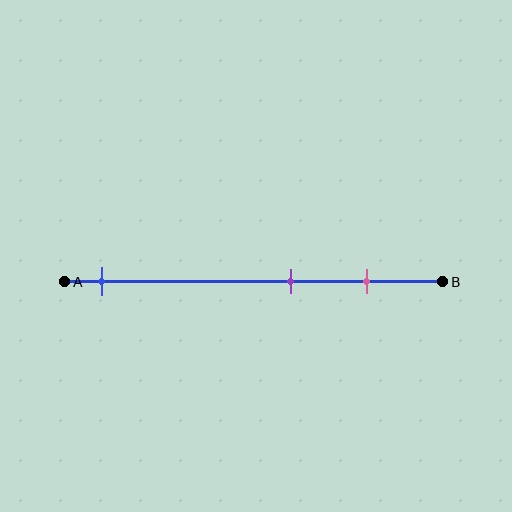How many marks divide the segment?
There are 3 marks dividing the segment.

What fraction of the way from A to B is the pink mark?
The pink mark is approximately 80% (0.8) of the way from A to B.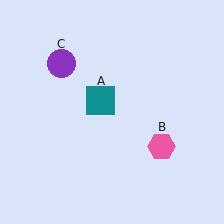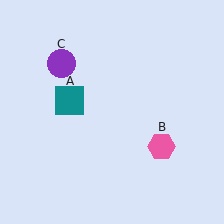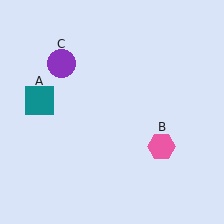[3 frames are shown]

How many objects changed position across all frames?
1 object changed position: teal square (object A).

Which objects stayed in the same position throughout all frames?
Pink hexagon (object B) and purple circle (object C) remained stationary.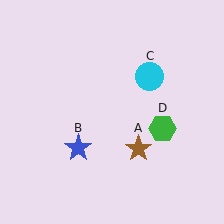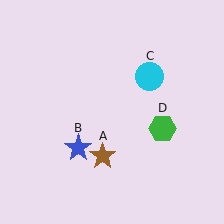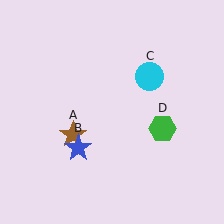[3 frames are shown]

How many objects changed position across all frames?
1 object changed position: brown star (object A).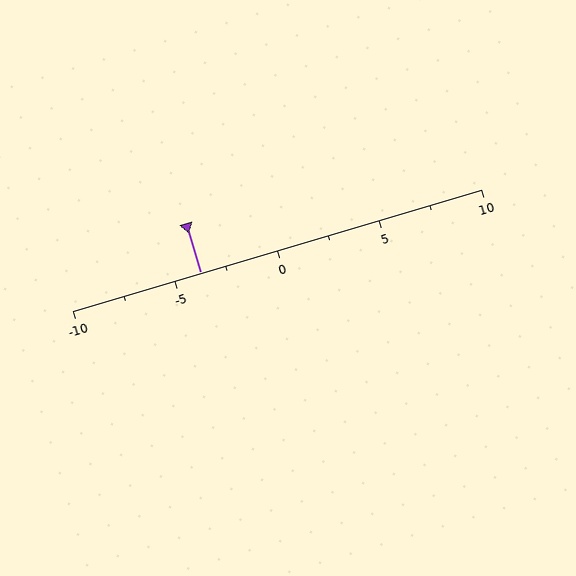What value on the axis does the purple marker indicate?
The marker indicates approximately -3.8.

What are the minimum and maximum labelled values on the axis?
The axis runs from -10 to 10.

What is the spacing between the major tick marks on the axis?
The major ticks are spaced 5 apart.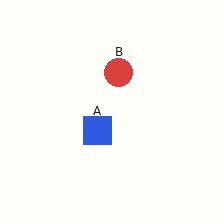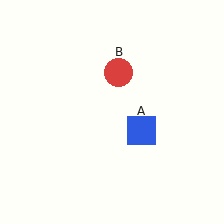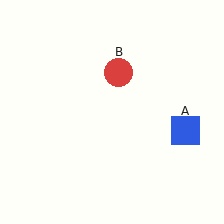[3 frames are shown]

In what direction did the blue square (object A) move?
The blue square (object A) moved right.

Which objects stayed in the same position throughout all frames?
Red circle (object B) remained stationary.